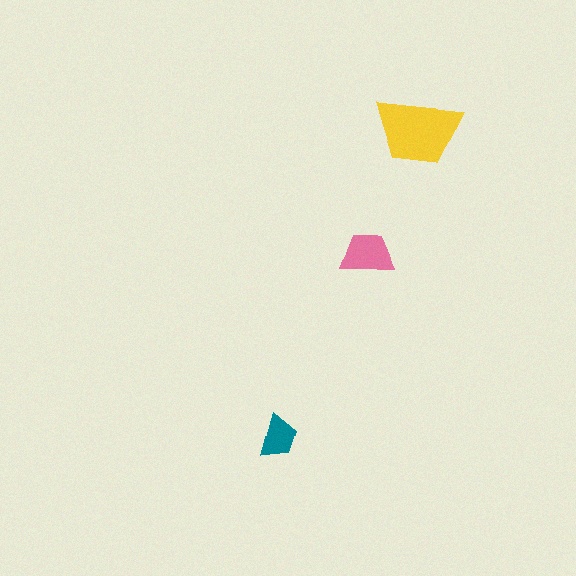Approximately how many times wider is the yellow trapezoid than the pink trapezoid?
About 1.5 times wider.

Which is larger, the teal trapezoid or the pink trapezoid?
The pink one.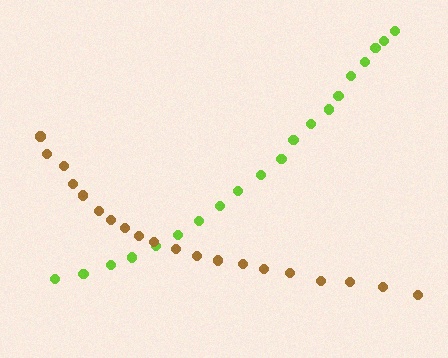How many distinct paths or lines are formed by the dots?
There are 2 distinct paths.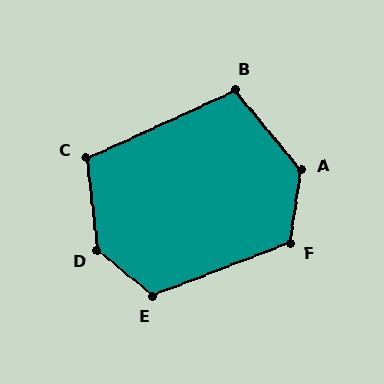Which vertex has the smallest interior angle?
B, at approximately 105 degrees.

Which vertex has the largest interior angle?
D, at approximately 136 degrees.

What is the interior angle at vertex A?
Approximately 133 degrees (obtuse).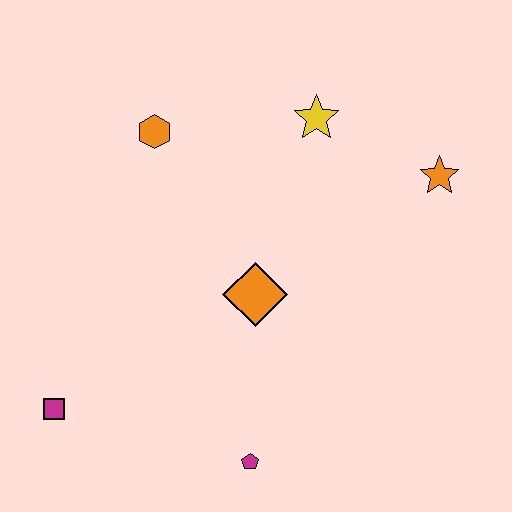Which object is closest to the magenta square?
The magenta pentagon is closest to the magenta square.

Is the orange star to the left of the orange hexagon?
No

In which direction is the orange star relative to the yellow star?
The orange star is to the right of the yellow star.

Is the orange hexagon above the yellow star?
No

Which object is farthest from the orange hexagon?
The magenta pentagon is farthest from the orange hexagon.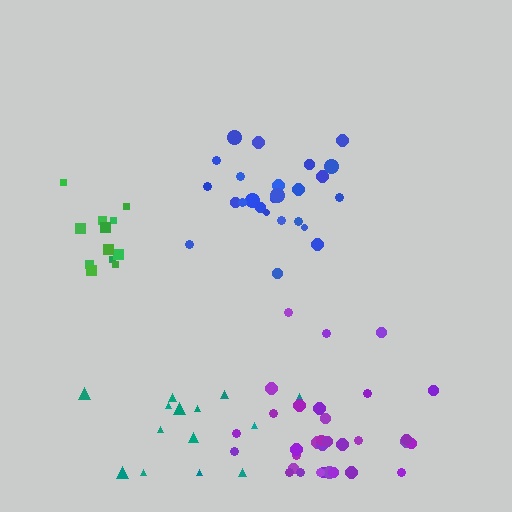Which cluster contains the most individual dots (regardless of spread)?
Purple (32).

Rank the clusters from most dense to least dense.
purple, green, blue, teal.